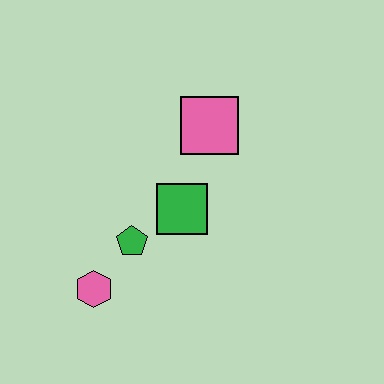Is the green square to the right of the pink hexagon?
Yes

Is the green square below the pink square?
Yes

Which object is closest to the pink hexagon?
The green pentagon is closest to the pink hexagon.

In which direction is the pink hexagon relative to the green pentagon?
The pink hexagon is below the green pentagon.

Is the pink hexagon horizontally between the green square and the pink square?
No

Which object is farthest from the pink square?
The pink hexagon is farthest from the pink square.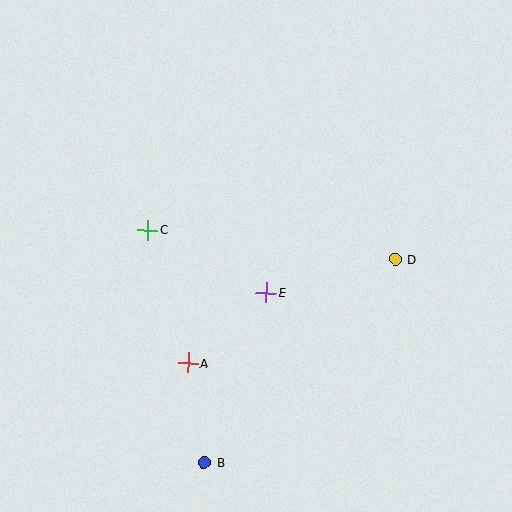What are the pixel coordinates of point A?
Point A is at (188, 363).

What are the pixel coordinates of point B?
Point B is at (204, 462).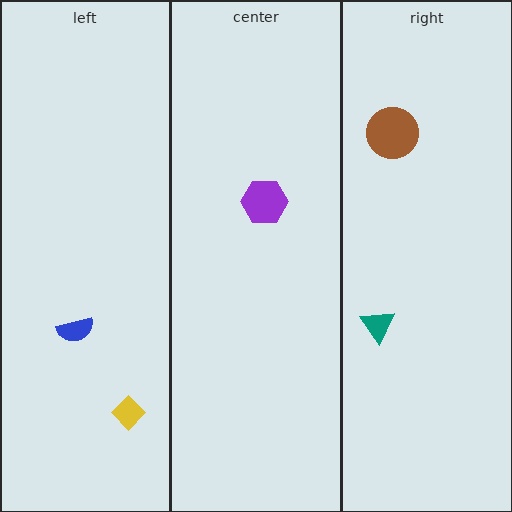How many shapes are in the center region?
1.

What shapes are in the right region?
The brown circle, the teal triangle.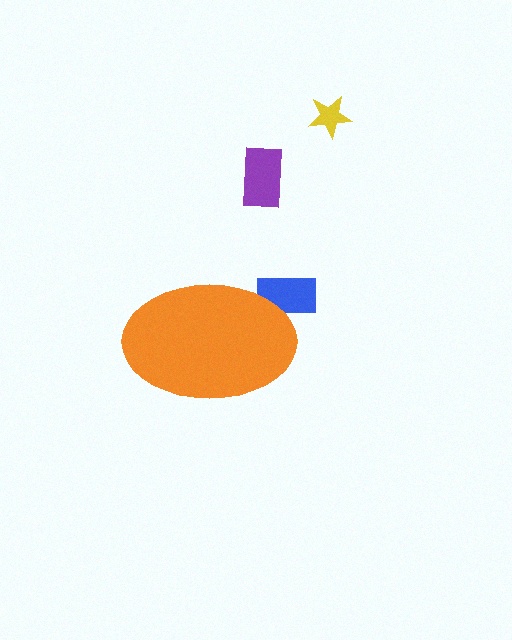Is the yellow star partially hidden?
No, the yellow star is fully visible.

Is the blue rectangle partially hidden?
Yes, the blue rectangle is partially hidden behind the orange ellipse.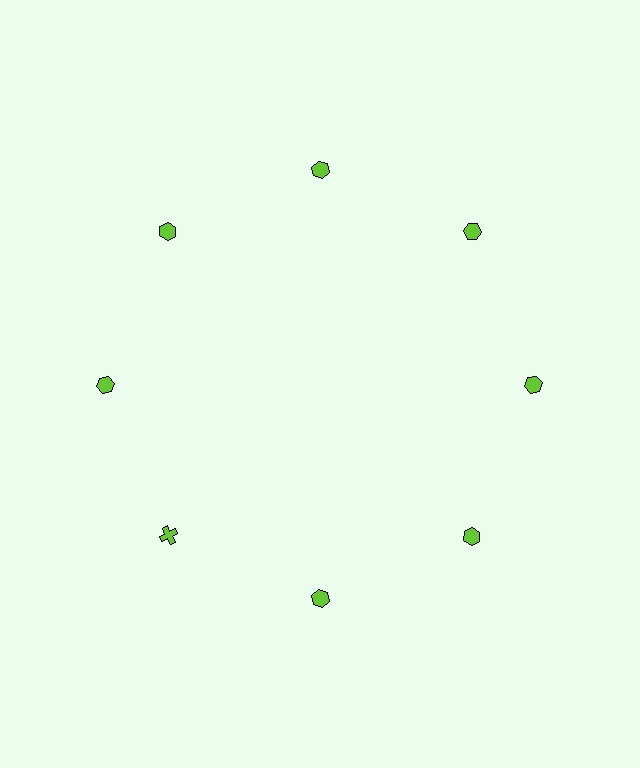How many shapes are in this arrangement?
There are 8 shapes arranged in a ring pattern.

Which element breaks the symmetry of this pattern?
The lime cross at roughly the 8 o'clock position breaks the symmetry. All other shapes are lime hexagons.